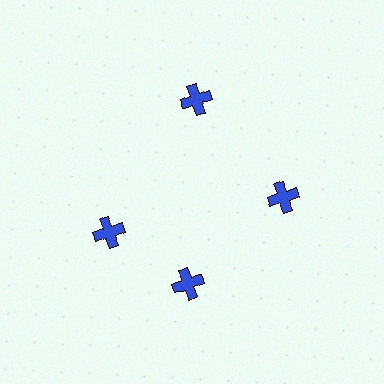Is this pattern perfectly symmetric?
No. The 4 blue crosses are arranged in a ring, but one element near the 9 o'clock position is rotated out of alignment along the ring, breaking the 4-fold rotational symmetry.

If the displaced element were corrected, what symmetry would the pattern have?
It would have 4-fold rotational symmetry — the pattern would map onto itself every 90 degrees.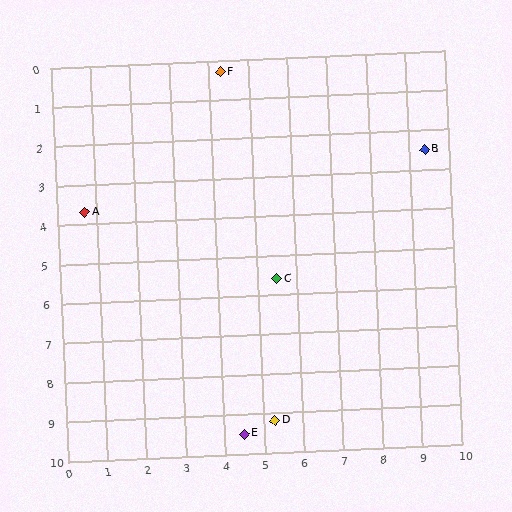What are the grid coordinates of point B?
Point B is at approximately (9.4, 2.5).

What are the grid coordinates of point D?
Point D is at approximately (5.3, 9.2).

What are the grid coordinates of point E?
Point E is at approximately (4.5, 9.5).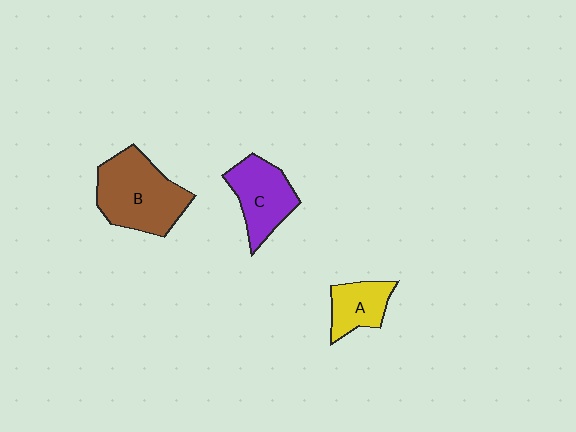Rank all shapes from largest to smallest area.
From largest to smallest: B (brown), C (purple), A (yellow).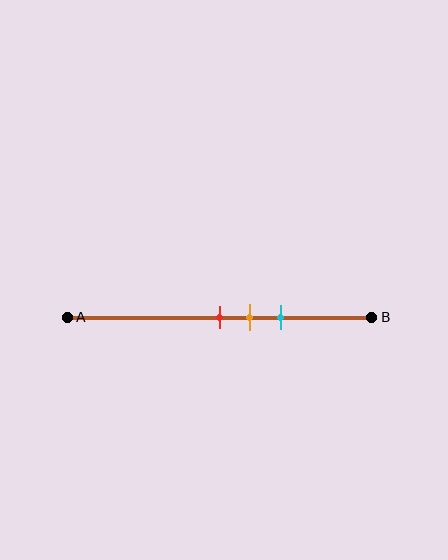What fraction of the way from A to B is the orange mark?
The orange mark is approximately 60% (0.6) of the way from A to B.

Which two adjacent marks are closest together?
The red and orange marks are the closest adjacent pair.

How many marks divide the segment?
There are 3 marks dividing the segment.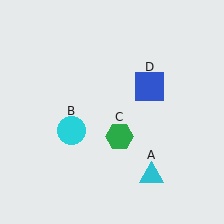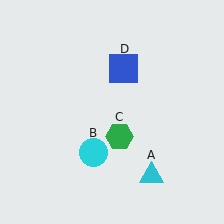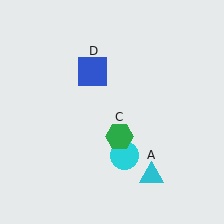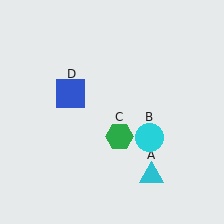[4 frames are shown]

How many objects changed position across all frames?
2 objects changed position: cyan circle (object B), blue square (object D).